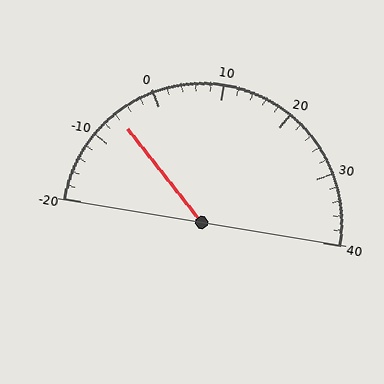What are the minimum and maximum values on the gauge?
The gauge ranges from -20 to 40.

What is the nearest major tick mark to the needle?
The nearest major tick mark is -10.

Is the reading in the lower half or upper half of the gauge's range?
The reading is in the lower half of the range (-20 to 40).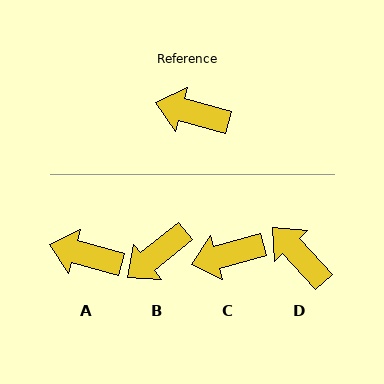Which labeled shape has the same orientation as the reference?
A.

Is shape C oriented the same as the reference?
No, it is off by about 31 degrees.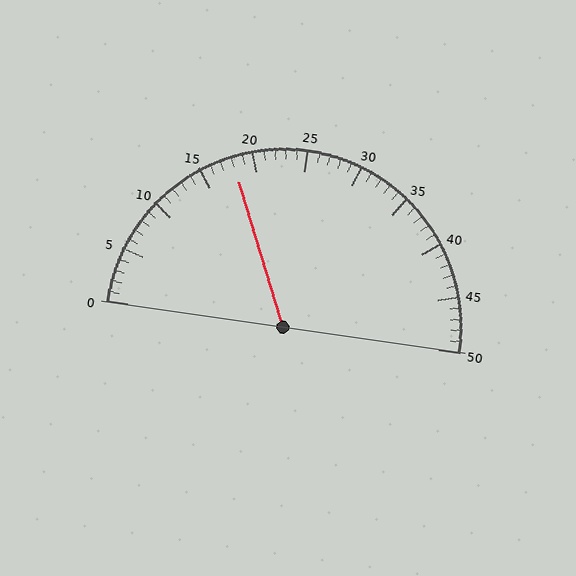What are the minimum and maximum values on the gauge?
The gauge ranges from 0 to 50.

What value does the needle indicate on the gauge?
The needle indicates approximately 18.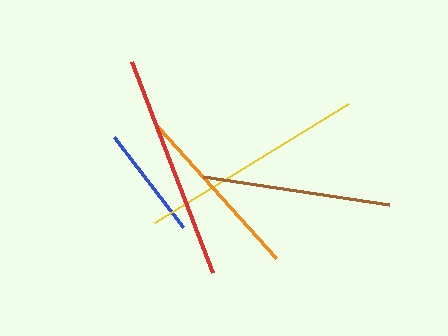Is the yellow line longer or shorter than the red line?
The yellow line is longer than the red line.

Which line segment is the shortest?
The blue line is the shortest at approximately 113 pixels.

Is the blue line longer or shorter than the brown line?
The brown line is longer than the blue line.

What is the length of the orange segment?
The orange segment is approximately 176 pixels long.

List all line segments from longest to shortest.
From longest to shortest: yellow, red, brown, orange, blue.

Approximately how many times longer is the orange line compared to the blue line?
The orange line is approximately 1.6 times the length of the blue line.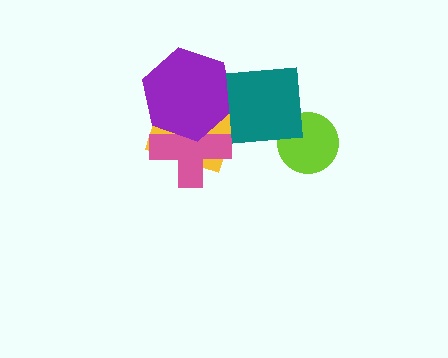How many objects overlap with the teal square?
3 objects overlap with the teal square.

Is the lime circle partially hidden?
Yes, it is partially covered by another shape.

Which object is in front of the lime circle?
The teal square is in front of the lime circle.